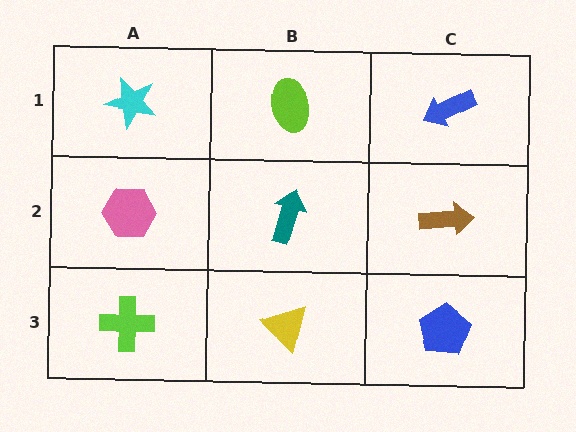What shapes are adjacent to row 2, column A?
A cyan star (row 1, column A), a lime cross (row 3, column A), a teal arrow (row 2, column B).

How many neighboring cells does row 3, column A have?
2.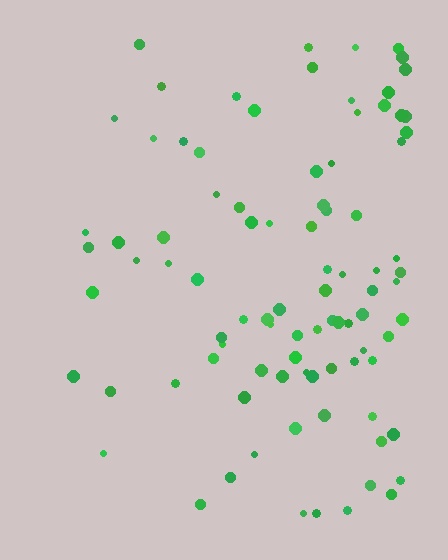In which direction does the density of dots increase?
From left to right, with the right side densest.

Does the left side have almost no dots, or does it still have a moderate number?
Still a moderate number, just noticeably fewer than the right.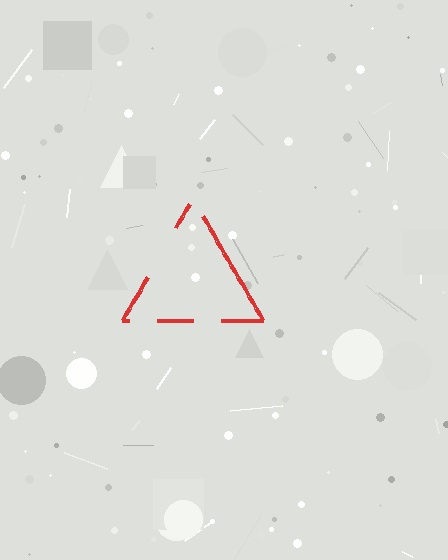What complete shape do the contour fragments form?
The contour fragments form a triangle.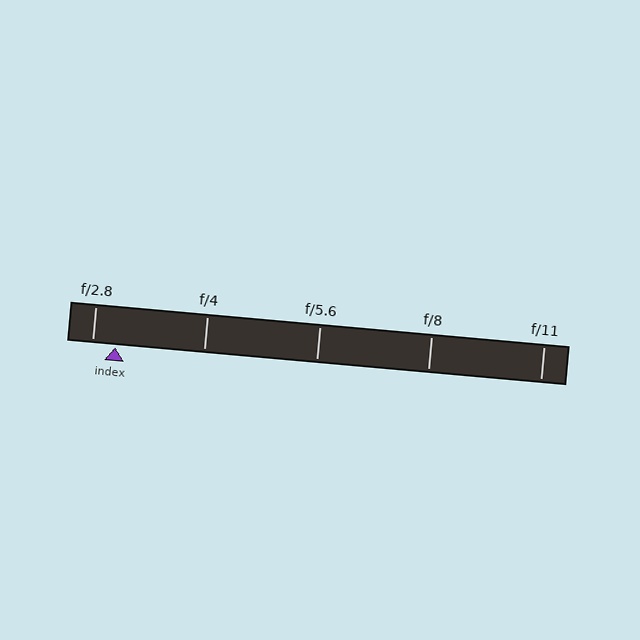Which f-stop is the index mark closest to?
The index mark is closest to f/2.8.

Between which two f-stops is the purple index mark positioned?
The index mark is between f/2.8 and f/4.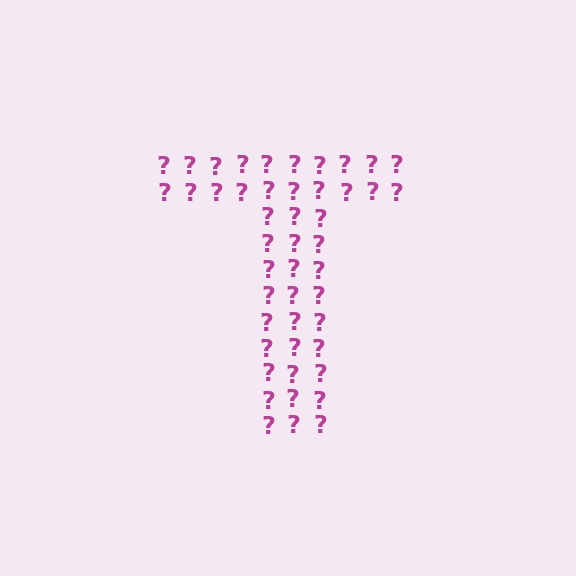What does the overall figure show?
The overall figure shows the letter T.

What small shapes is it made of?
It is made of small question marks.